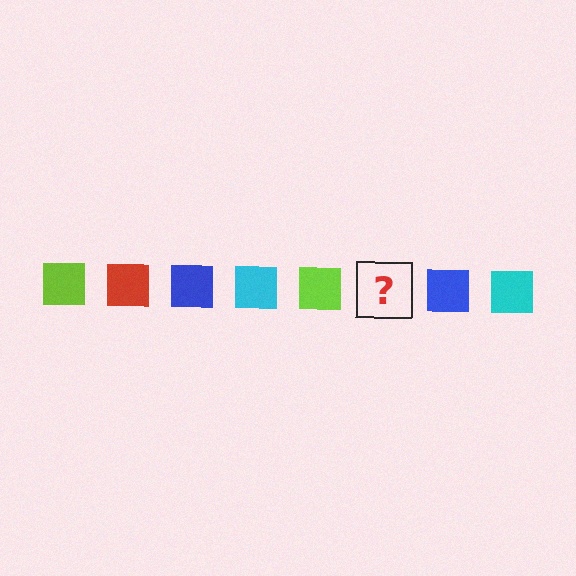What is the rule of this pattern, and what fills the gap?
The rule is that the pattern cycles through lime, red, blue, cyan squares. The gap should be filled with a red square.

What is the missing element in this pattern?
The missing element is a red square.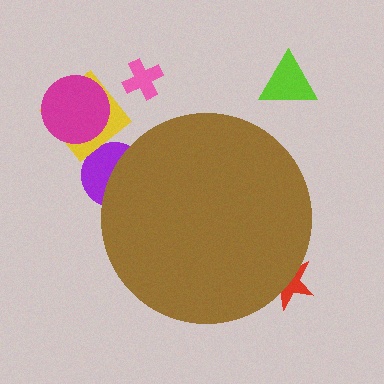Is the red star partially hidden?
Yes, the red star is partially hidden behind the brown circle.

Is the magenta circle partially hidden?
No, the magenta circle is fully visible.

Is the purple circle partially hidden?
Yes, the purple circle is partially hidden behind the brown circle.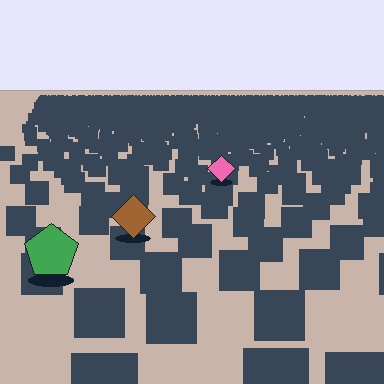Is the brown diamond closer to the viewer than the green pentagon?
No. The green pentagon is closer — you can tell from the texture gradient: the ground texture is coarser near it.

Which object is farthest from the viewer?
The pink diamond is farthest from the viewer. It appears smaller and the ground texture around it is denser.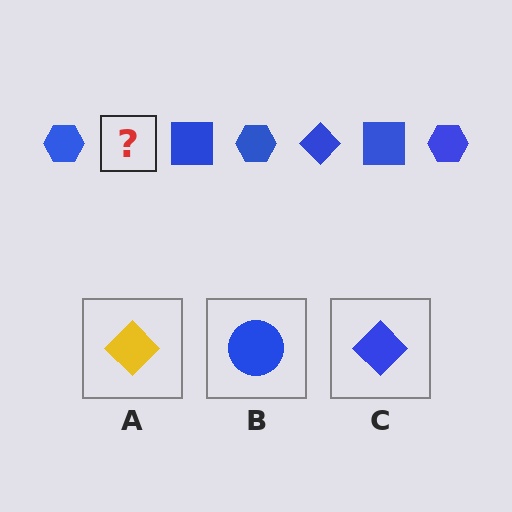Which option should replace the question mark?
Option C.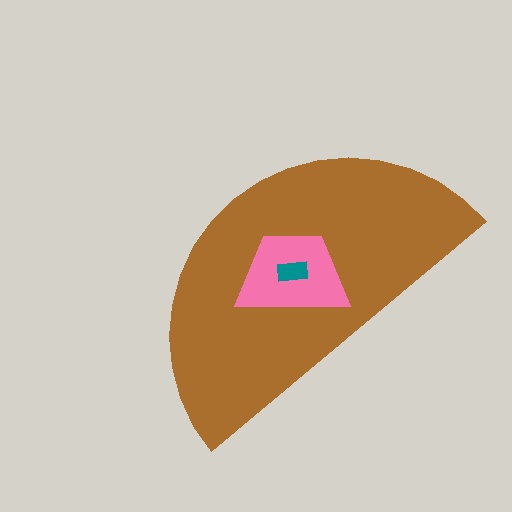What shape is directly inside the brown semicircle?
The pink trapezoid.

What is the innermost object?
The teal rectangle.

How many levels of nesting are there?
3.